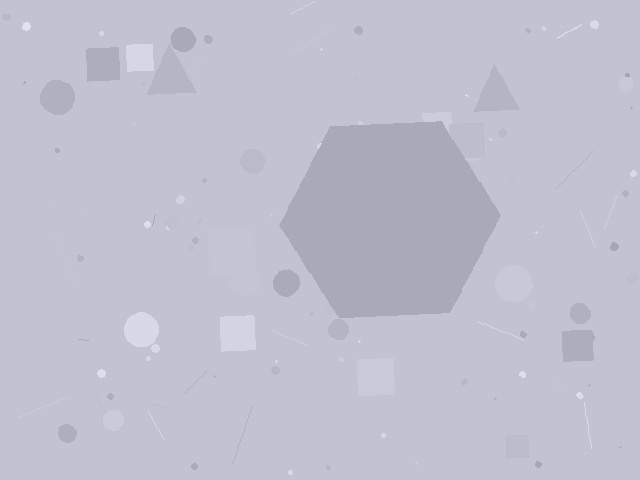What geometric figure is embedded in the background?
A hexagon is embedded in the background.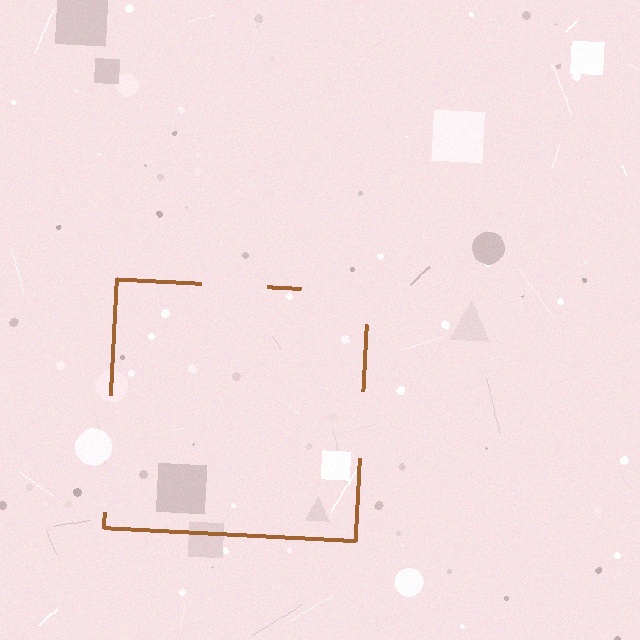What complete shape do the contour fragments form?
The contour fragments form a square.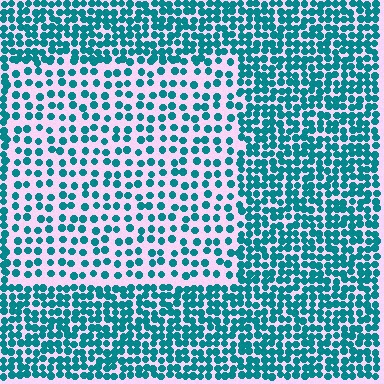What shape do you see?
I see a rectangle.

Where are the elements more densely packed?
The elements are more densely packed outside the rectangle boundary.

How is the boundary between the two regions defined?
The boundary is defined by a change in element density (approximately 2.0x ratio). All elements are the same color, size, and shape.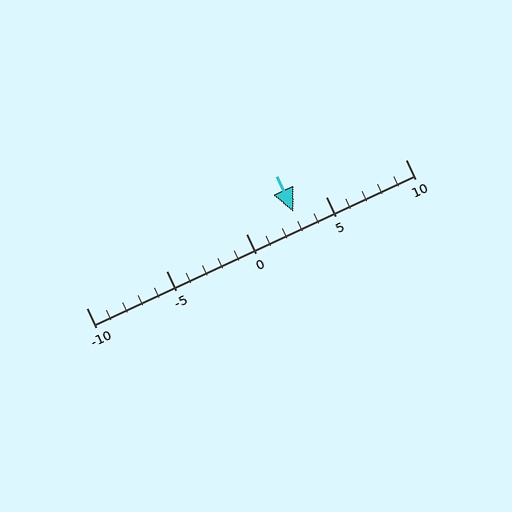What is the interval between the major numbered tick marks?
The major tick marks are spaced 5 units apart.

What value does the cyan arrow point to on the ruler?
The cyan arrow points to approximately 3.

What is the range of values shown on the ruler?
The ruler shows values from -10 to 10.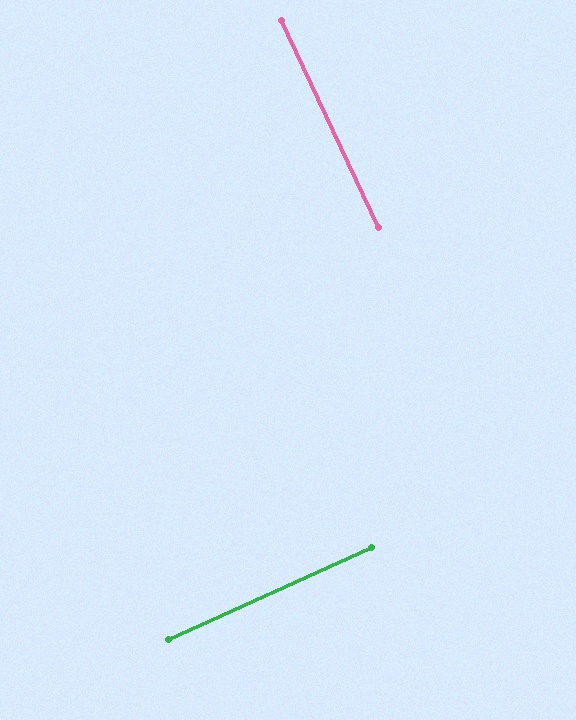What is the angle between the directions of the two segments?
Approximately 89 degrees.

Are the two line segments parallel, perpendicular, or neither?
Perpendicular — they meet at approximately 89°.